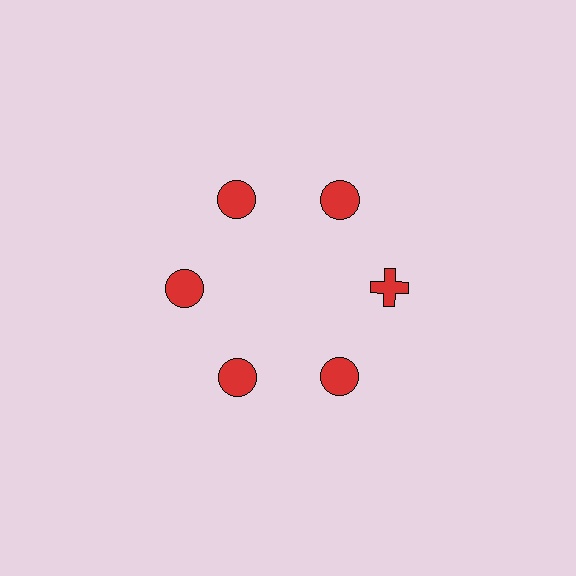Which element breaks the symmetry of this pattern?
The red cross at roughly the 3 o'clock position breaks the symmetry. All other shapes are red circles.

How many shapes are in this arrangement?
There are 6 shapes arranged in a ring pattern.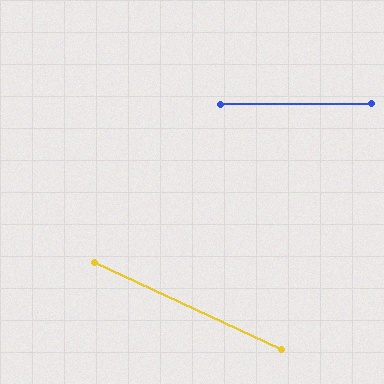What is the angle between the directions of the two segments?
Approximately 25 degrees.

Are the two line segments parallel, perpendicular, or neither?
Neither parallel nor perpendicular — they differ by about 25°.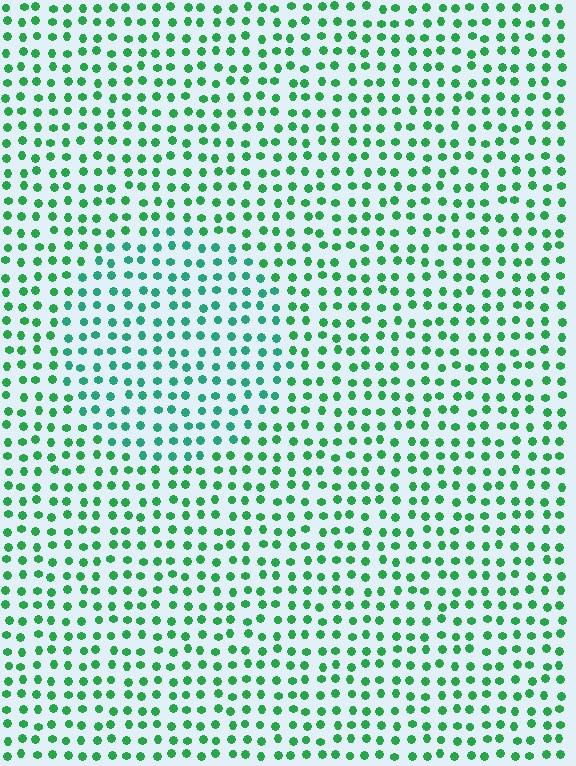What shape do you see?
I see a circle.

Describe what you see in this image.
The image is filled with small green elements in a uniform arrangement. A circle-shaped region is visible where the elements are tinted to a slightly different hue, forming a subtle color boundary.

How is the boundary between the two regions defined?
The boundary is defined purely by a slight shift in hue (about 24 degrees). Spacing, size, and orientation are identical on both sides.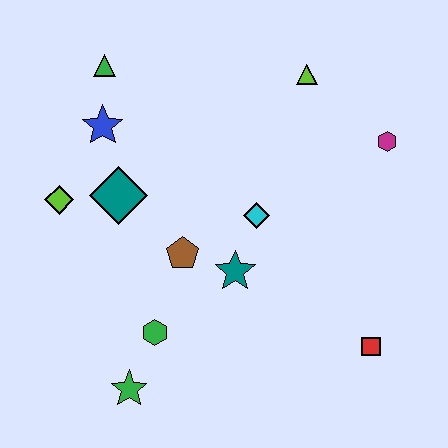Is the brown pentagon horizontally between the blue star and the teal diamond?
No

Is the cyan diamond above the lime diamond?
No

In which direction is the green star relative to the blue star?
The green star is below the blue star.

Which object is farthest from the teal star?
The green triangle is farthest from the teal star.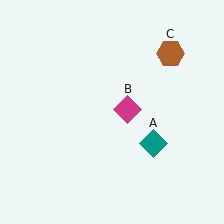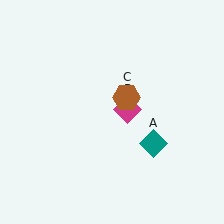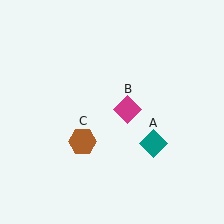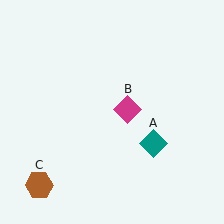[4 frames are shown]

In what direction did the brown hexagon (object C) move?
The brown hexagon (object C) moved down and to the left.